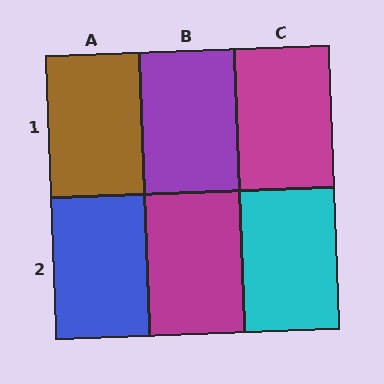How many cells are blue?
1 cell is blue.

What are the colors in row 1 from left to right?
Brown, purple, magenta.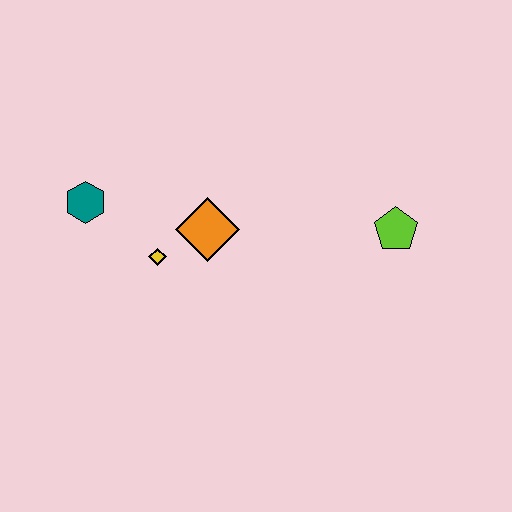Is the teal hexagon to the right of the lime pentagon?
No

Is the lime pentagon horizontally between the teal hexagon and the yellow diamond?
No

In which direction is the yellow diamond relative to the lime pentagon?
The yellow diamond is to the left of the lime pentagon.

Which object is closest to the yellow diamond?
The orange diamond is closest to the yellow diamond.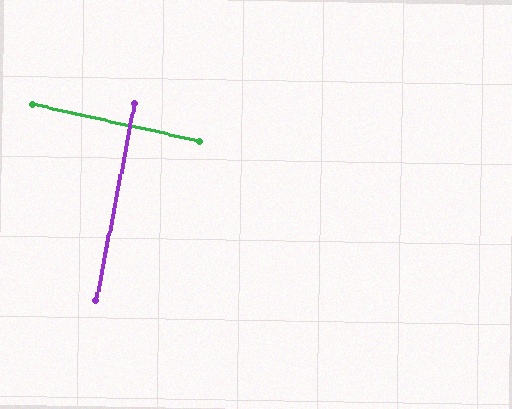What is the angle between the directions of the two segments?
Approximately 89 degrees.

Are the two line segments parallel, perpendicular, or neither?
Perpendicular — they meet at approximately 89°.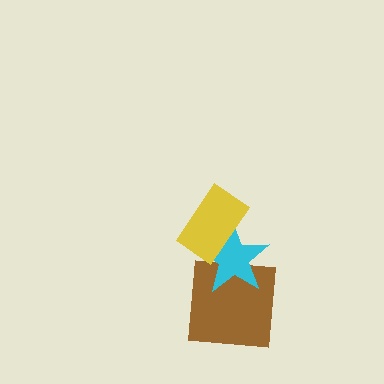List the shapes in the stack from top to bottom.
From top to bottom: the yellow rectangle, the cyan star, the brown square.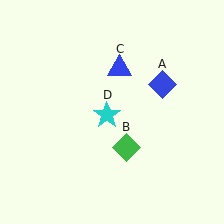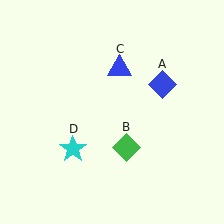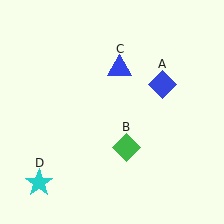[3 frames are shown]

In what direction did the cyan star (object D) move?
The cyan star (object D) moved down and to the left.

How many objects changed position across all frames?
1 object changed position: cyan star (object D).